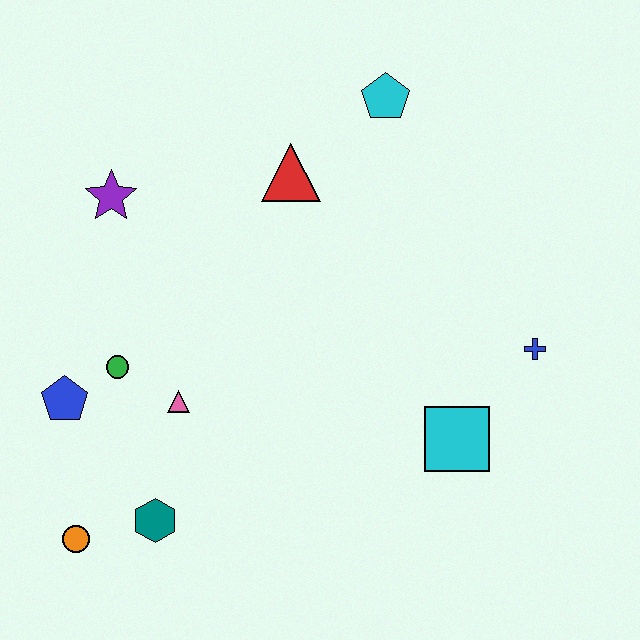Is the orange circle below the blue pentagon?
Yes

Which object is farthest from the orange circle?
The cyan pentagon is farthest from the orange circle.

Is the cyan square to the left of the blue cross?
Yes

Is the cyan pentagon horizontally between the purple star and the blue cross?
Yes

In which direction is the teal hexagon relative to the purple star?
The teal hexagon is below the purple star.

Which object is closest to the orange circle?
The teal hexagon is closest to the orange circle.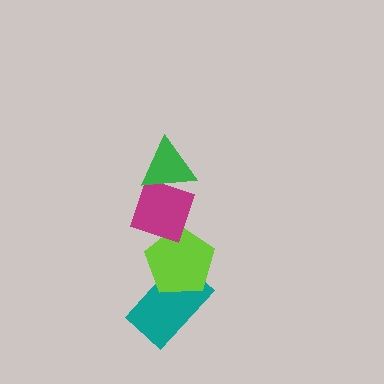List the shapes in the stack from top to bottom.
From top to bottom: the green triangle, the magenta diamond, the lime pentagon, the teal rectangle.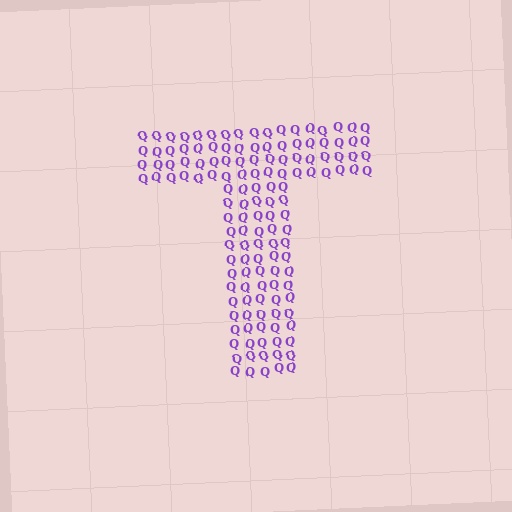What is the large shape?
The large shape is the letter T.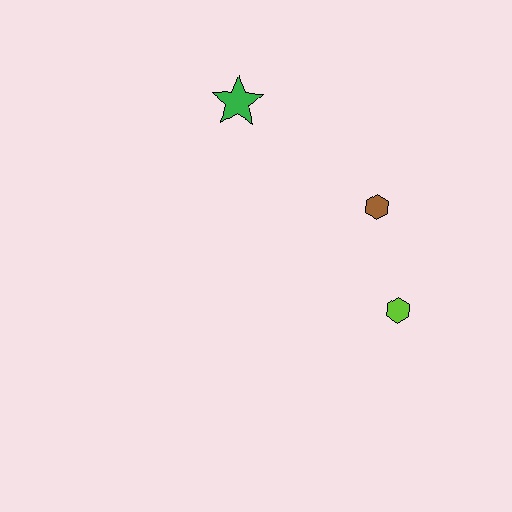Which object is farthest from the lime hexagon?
The green star is farthest from the lime hexagon.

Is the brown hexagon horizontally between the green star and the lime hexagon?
Yes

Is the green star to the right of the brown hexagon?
No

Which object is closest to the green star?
The brown hexagon is closest to the green star.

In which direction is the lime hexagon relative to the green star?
The lime hexagon is below the green star.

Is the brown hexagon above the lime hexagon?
Yes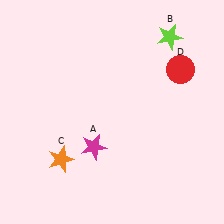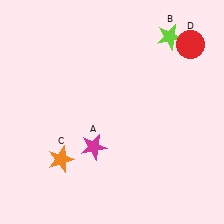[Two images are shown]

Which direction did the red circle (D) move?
The red circle (D) moved up.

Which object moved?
The red circle (D) moved up.